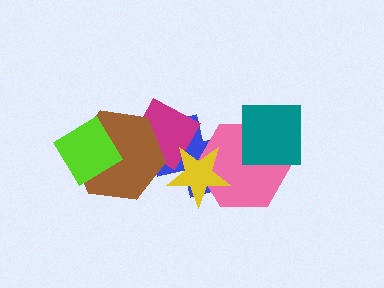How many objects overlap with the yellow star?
3 objects overlap with the yellow star.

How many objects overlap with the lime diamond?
1 object overlaps with the lime diamond.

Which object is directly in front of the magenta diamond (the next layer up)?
The brown hexagon is directly in front of the magenta diamond.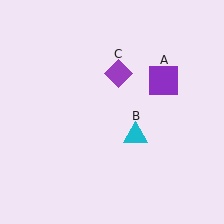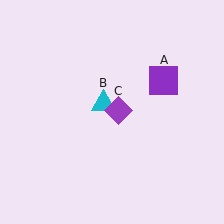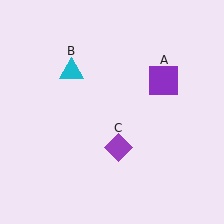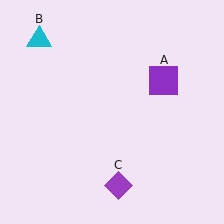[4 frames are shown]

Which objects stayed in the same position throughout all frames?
Purple square (object A) remained stationary.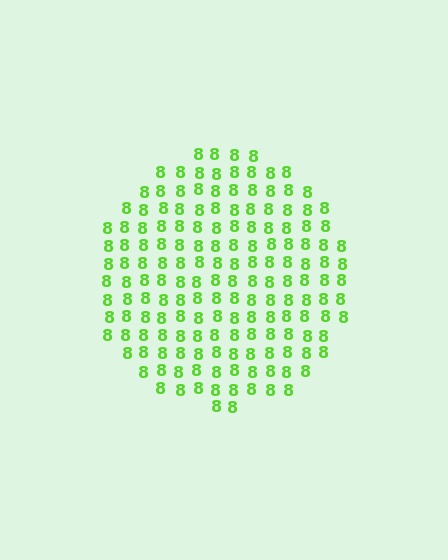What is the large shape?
The large shape is a circle.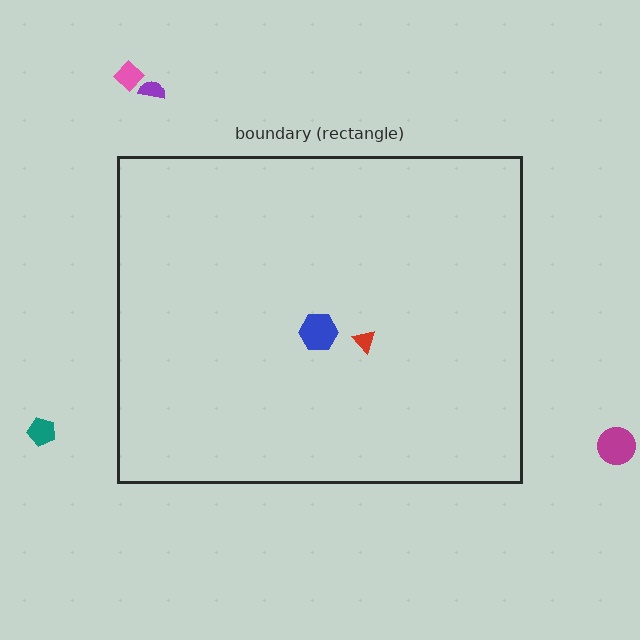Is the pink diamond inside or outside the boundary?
Outside.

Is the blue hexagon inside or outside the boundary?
Inside.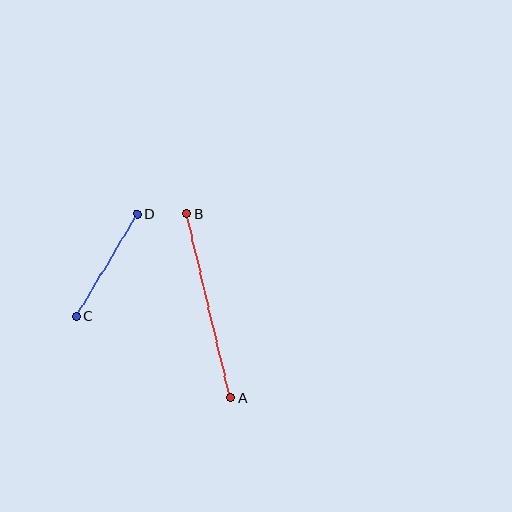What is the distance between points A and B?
The distance is approximately 189 pixels.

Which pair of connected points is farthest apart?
Points A and B are farthest apart.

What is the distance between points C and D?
The distance is approximately 119 pixels.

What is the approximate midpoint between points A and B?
The midpoint is at approximately (209, 306) pixels.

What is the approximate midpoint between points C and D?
The midpoint is at approximately (107, 265) pixels.